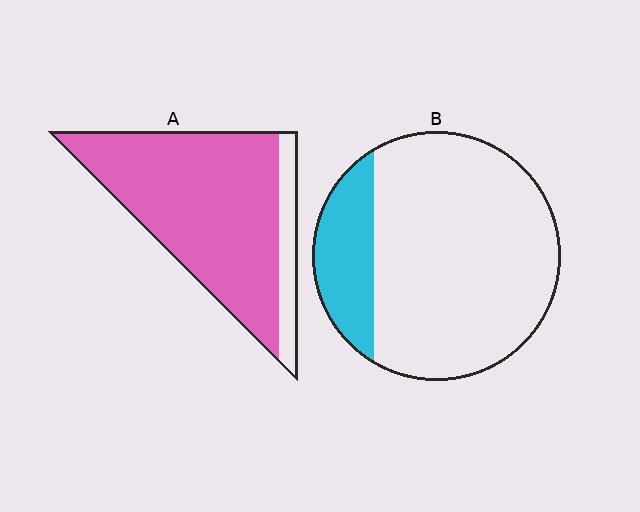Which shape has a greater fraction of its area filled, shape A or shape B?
Shape A.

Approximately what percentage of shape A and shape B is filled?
A is approximately 85% and B is approximately 20%.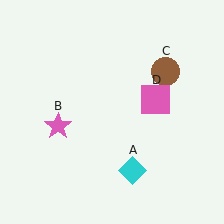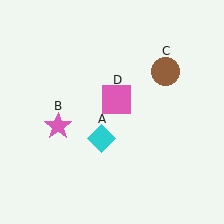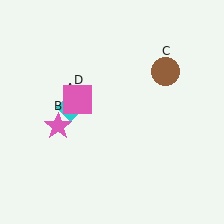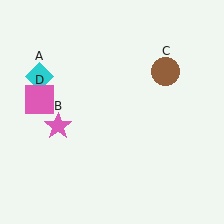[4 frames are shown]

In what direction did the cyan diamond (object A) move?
The cyan diamond (object A) moved up and to the left.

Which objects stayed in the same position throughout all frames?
Pink star (object B) and brown circle (object C) remained stationary.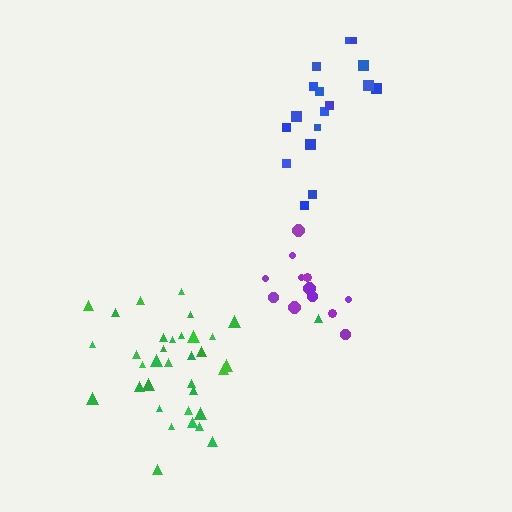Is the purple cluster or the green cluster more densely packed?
Green.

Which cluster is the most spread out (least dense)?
Blue.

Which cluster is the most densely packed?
Green.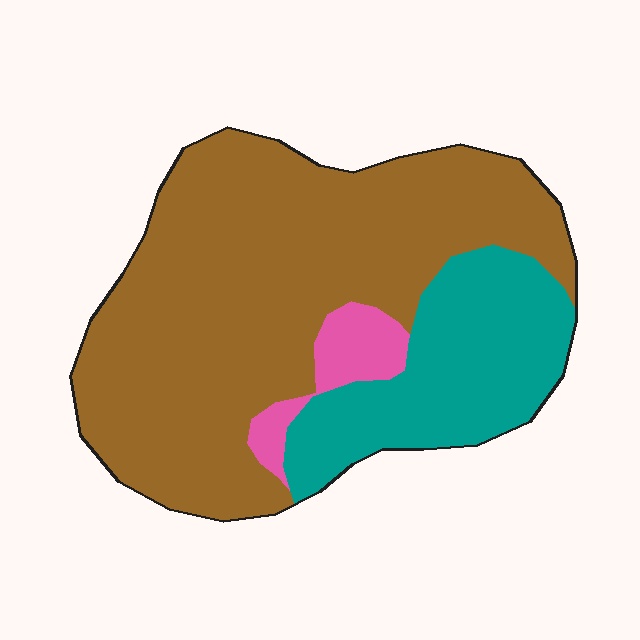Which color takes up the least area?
Pink, at roughly 5%.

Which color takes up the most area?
Brown, at roughly 70%.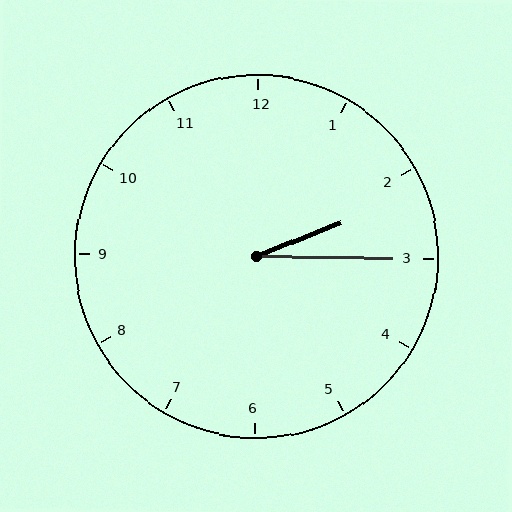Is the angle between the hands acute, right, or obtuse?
It is acute.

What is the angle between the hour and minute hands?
Approximately 22 degrees.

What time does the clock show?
2:15.